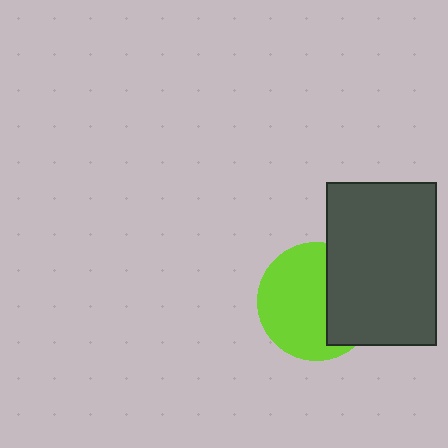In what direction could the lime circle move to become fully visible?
The lime circle could move left. That would shift it out from behind the dark gray rectangle entirely.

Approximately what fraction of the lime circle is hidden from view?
Roughly 38% of the lime circle is hidden behind the dark gray rectangle.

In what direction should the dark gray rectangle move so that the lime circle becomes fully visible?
The dark gray rectangle should move right. That is the shortest direction to clear the overlap and leave the lime circle fully visible.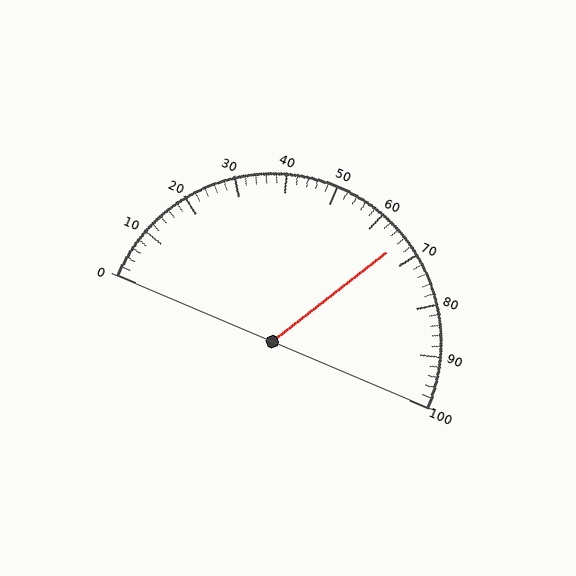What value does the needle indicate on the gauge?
The needle indicates approximately 66.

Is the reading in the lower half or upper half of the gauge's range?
The reading is in the upper half of the range (0 to 100).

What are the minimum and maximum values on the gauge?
The gauge ranges from 0 to 100.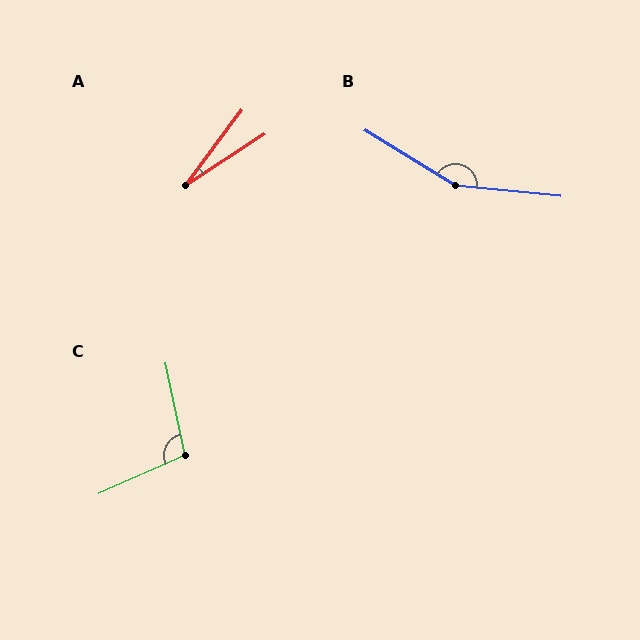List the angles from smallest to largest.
A (20°), C (102°), B (154°).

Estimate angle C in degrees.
Approximately 102 degrees.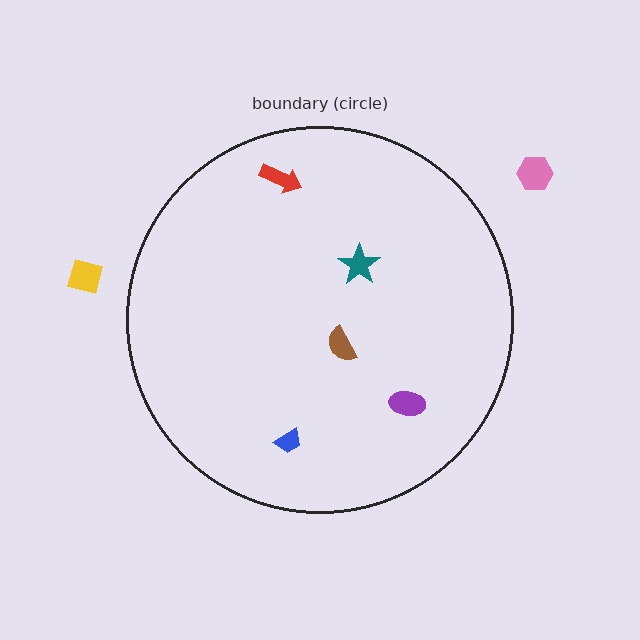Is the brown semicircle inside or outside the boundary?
Inside.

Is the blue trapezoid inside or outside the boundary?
Inside.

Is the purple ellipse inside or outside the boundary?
Inside.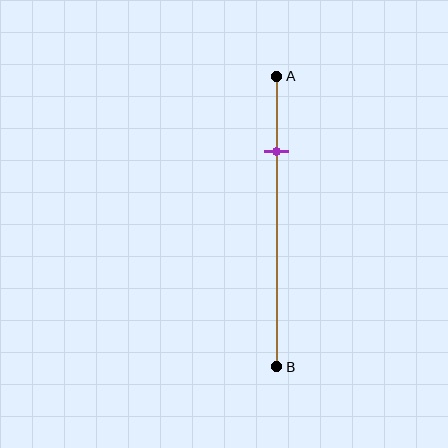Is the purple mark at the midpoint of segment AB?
No, the mark is at about 25% from A, not at the 50% midpoint.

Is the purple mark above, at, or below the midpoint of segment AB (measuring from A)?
The purple mark is above the midpoint of segment AB.